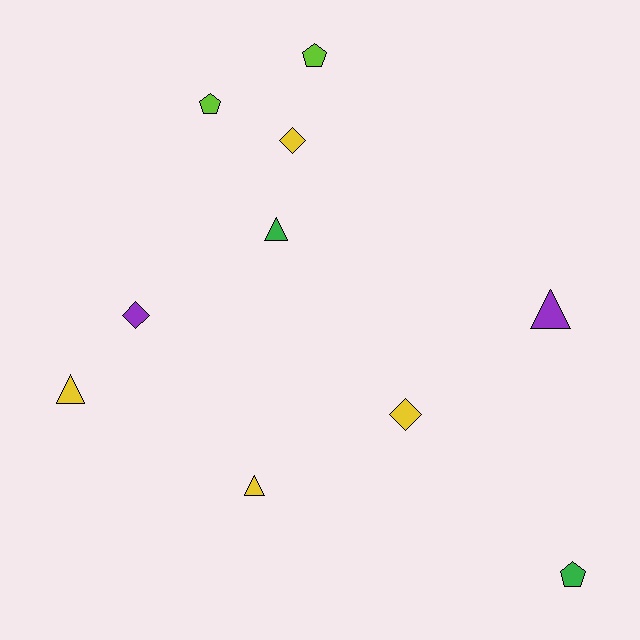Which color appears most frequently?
Yellow, with 4 objects.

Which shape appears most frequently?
Triangle, with 4 objects.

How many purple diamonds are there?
There is 1 purple diamond.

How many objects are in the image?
There are 10 objects.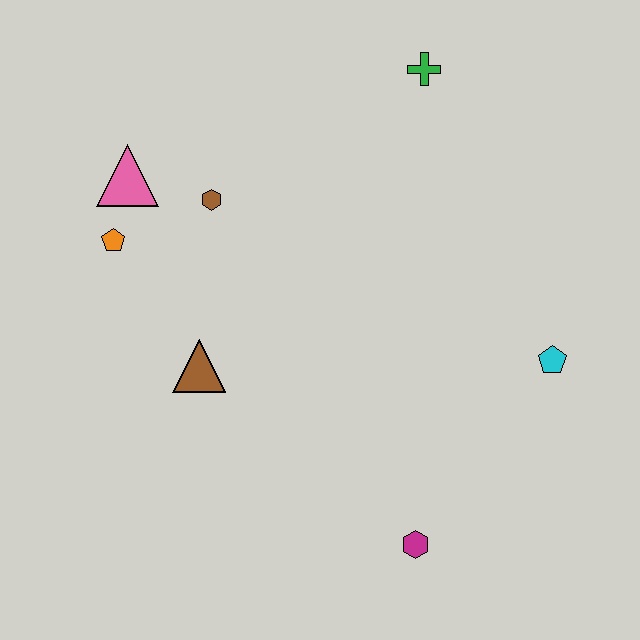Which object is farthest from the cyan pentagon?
The pink triangle is farthest from the cyan pentagon.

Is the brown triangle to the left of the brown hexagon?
Yes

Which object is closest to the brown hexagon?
The pink triangle is closest to the brown hexagon.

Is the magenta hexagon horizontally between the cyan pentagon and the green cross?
No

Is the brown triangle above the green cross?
No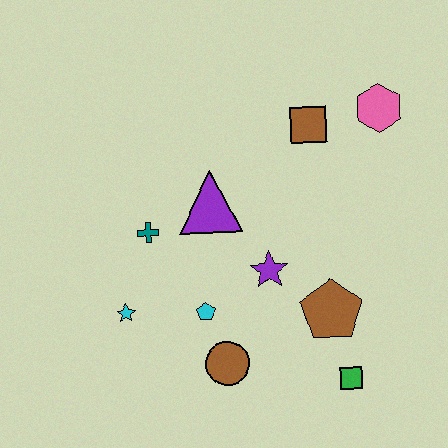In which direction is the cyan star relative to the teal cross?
The cyan star is below the teal cross.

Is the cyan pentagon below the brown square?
Yes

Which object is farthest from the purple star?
The pink hexagon is farthest from the purple star.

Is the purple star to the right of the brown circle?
Yes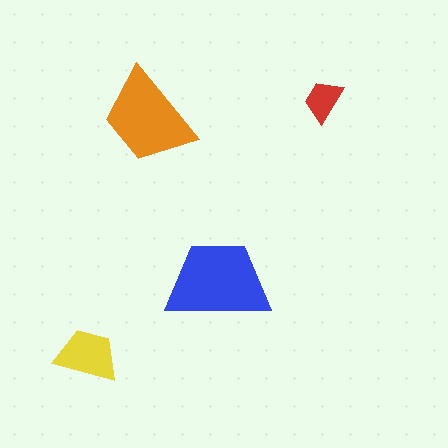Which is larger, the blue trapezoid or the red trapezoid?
The blue one.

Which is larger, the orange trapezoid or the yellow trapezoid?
The orange one.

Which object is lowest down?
The yellow trapezoid is bottommost.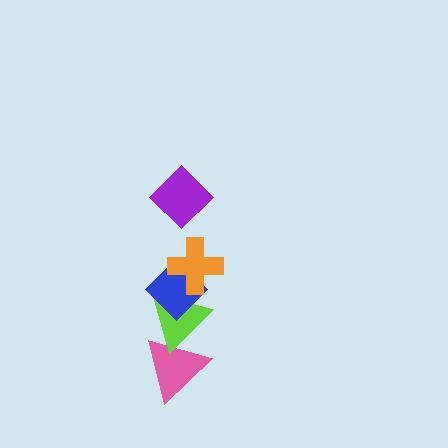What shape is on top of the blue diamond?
The orange cross is on top of the blue diamond.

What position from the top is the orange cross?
The orange cross is 2nd from the top.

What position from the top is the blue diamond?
The blue diamond is 3rd from the top.